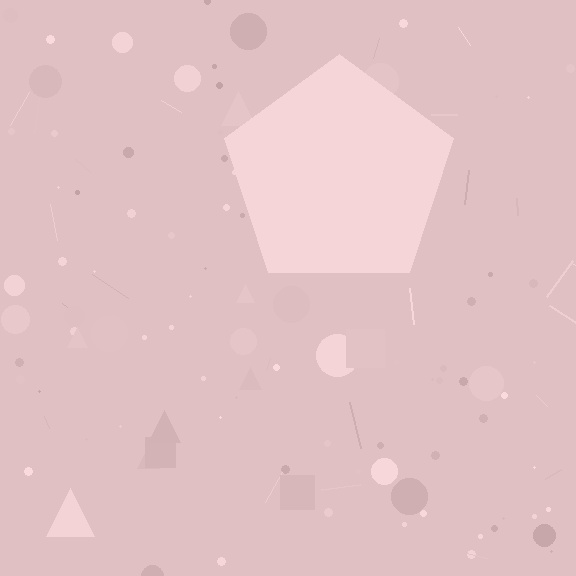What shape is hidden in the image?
A pentagon is hidden in the image.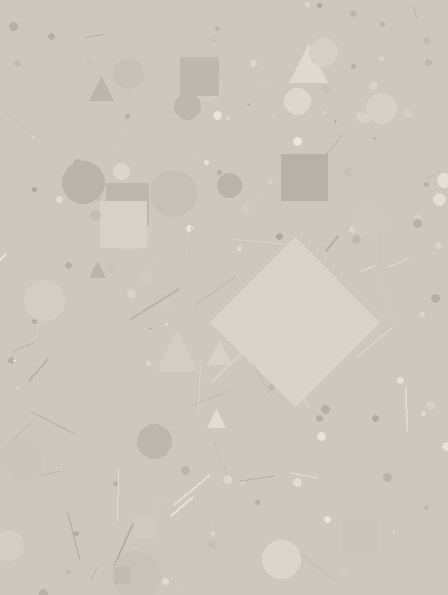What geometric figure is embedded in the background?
A diamond is embedded in the background.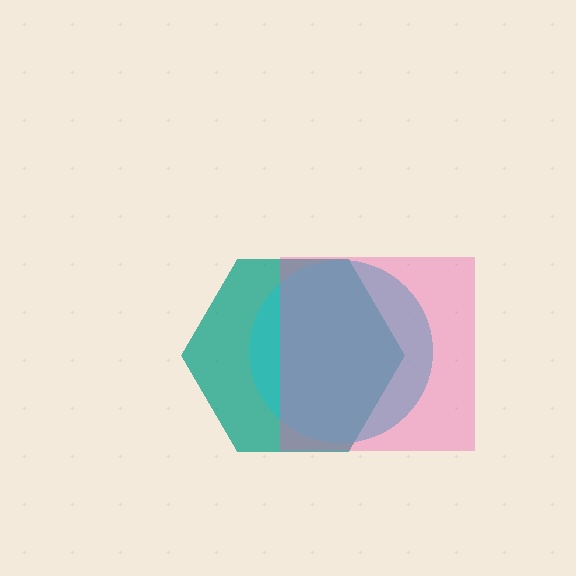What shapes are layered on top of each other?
The layered shapes are: a teal hexagon, a cyan circle, a pink square.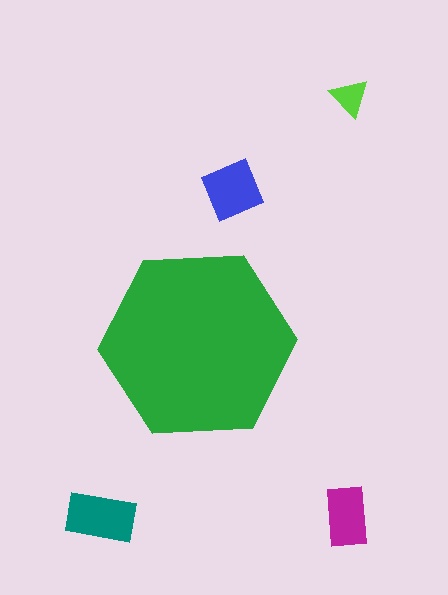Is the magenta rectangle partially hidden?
No, the magenta rectangle is fully visible.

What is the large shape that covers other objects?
A green hexagon.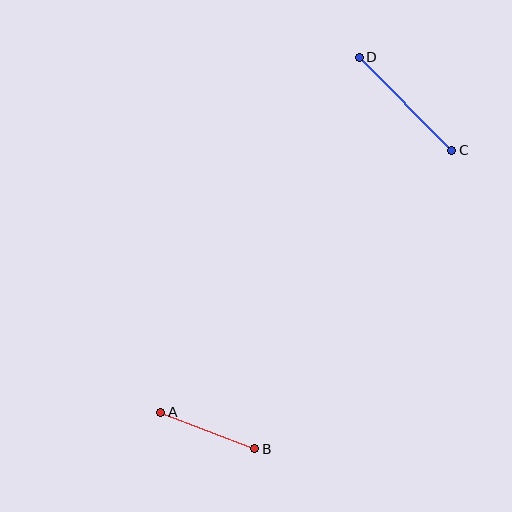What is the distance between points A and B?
The distance is approximately 101 pixels.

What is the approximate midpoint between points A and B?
The midpoint is at approximately (208, 430) pixels.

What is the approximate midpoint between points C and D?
The midpoint is at approximately (406, 104) pixels.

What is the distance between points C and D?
The distance is approximately 131 pixels.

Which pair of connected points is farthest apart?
Points C and D are farthest apart.